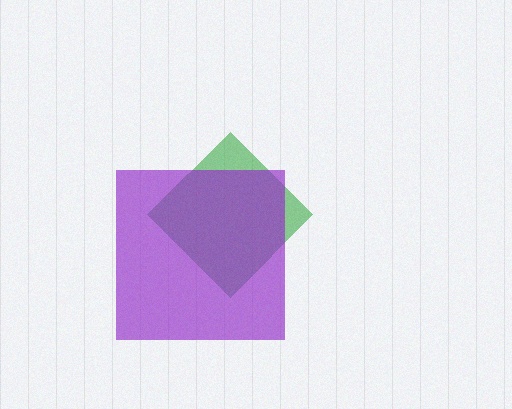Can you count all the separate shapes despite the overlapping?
Yes, there are 2 separate shapes.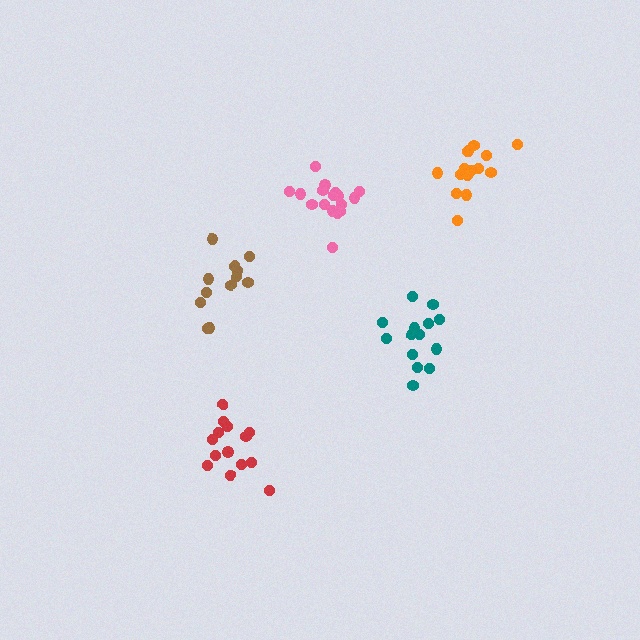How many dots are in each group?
Group 1: 17 dots, Group 2: 14 dots, Group 3: 14 dots, Group 4: 15 dots, Group 5: 12 dots (72 total).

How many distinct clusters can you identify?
There are 5 distinct clusters.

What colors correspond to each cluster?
The clusters are colored: pink, red, teal, orange, brown.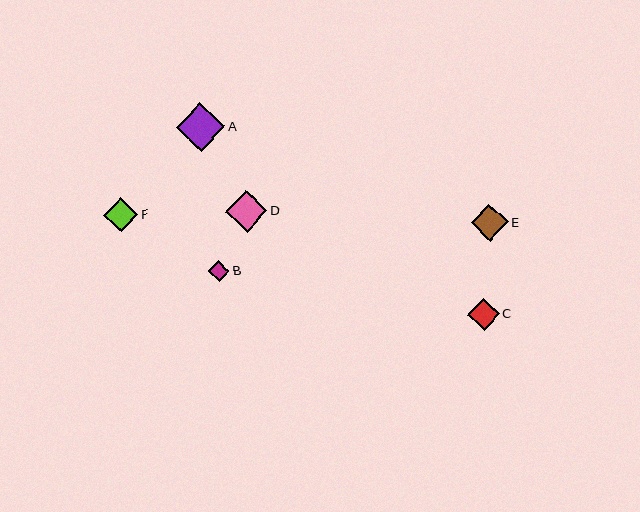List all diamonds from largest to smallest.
From largest to smallest: A, D, E, F, C, B.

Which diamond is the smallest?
Diamond B is the smallest with a size of approximately 21 pixels.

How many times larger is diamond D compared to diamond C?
Diamond D is approximately 1.3 times the size of diamond C.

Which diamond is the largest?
Diamond A is the largest with a size of approximately 49 pixels.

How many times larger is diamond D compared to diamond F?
Diamond D is approximately 1.2 times the size of diamond F.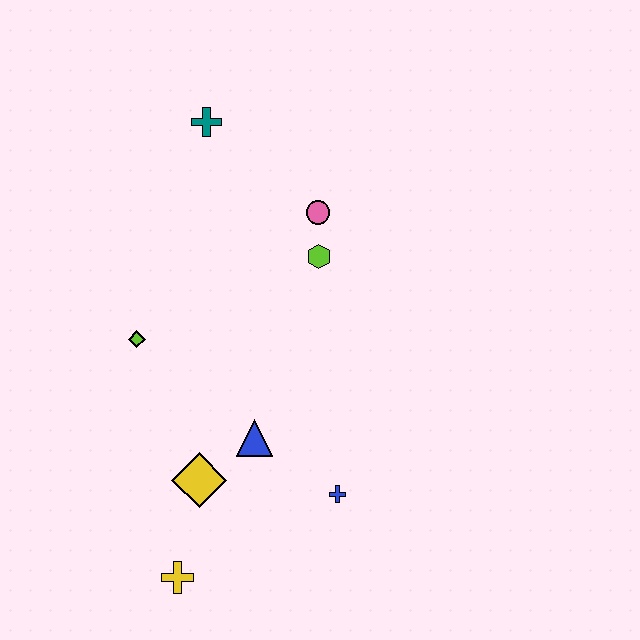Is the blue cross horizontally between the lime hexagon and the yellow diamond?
No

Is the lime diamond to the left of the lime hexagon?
Yes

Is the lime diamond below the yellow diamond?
No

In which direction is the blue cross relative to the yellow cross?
The blue cross is to the right of the yellow cross.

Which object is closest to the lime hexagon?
The pink circle is closest to the lime hexagon.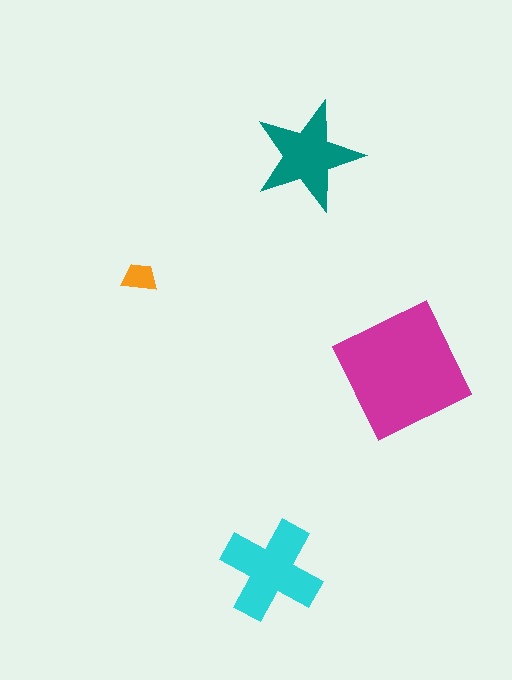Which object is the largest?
The magenta square.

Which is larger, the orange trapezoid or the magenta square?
The magenta square.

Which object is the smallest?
The orange trapezoid.